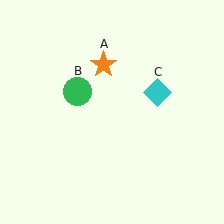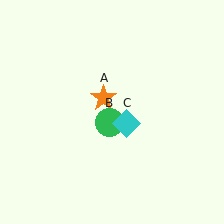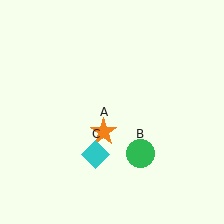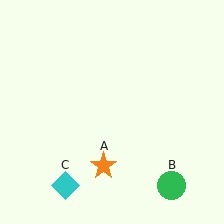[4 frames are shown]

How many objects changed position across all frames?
3 objects changed position: orange star (object A), green circle (object B), cyan diamond (object C).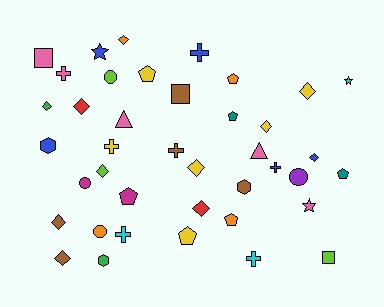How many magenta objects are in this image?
There are 2 magenta objects.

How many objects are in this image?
There are 40 objects.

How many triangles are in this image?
There are 2 triangles.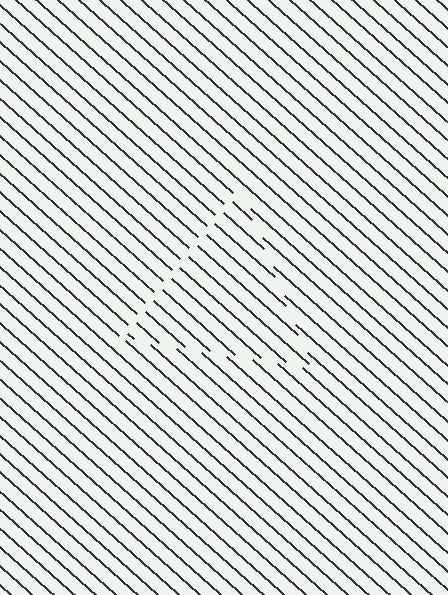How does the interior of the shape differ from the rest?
The interior of the shape contains the same grating, shifted by half a period — the contour is defined by the phase discontinuity where line-ends from the inner and outer gratings abut.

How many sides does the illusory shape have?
3 sides — the line-ends trace a triangle.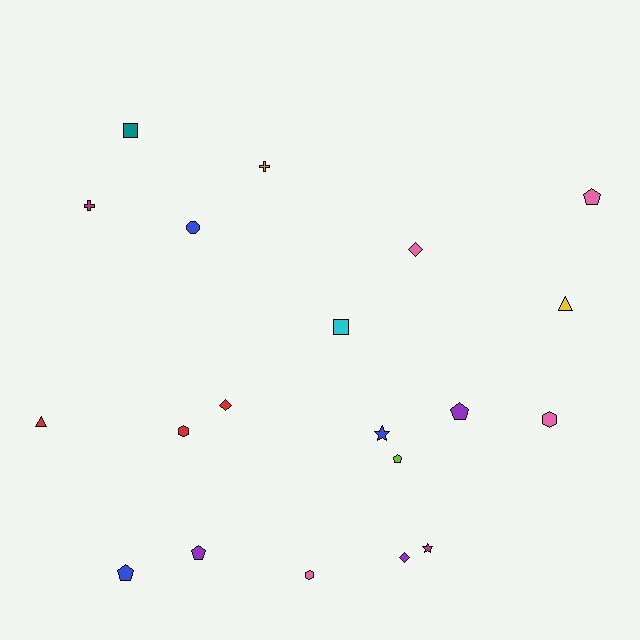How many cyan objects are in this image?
There is 1 cyan object.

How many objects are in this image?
There are 20 objects.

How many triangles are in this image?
There are 2 triangles.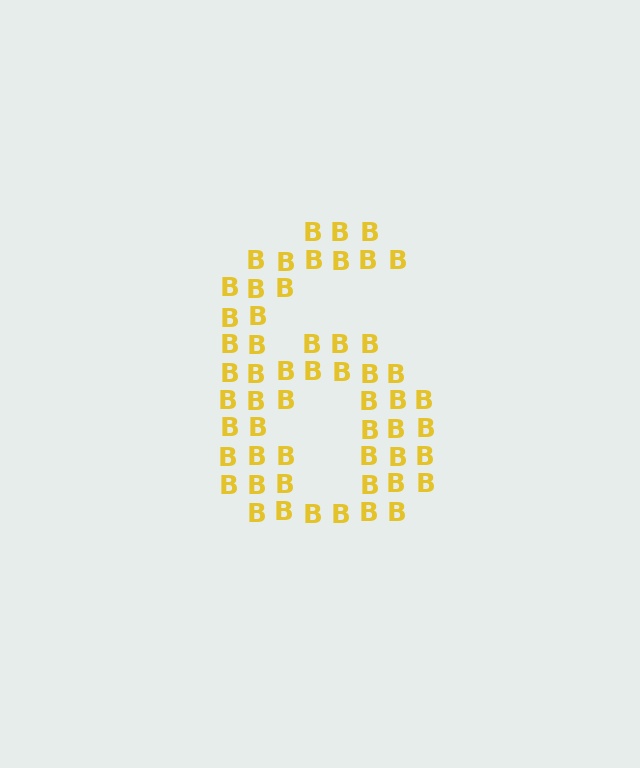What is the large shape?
The large shape is the digit 6.